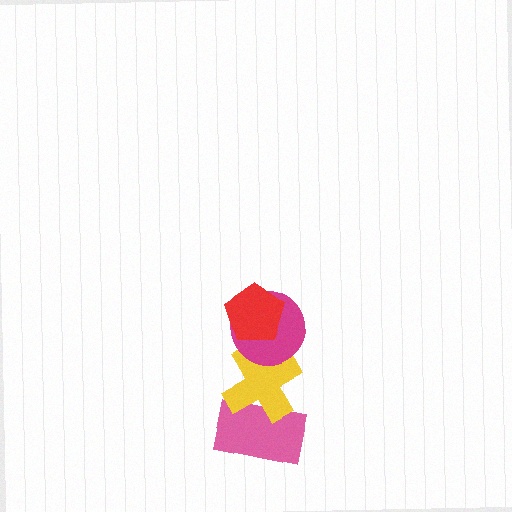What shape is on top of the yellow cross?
The magenta circle is on top of the yellow cross.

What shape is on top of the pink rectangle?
The yellow cross is on top of the pink rectangle.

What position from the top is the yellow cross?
The yellow cross is 3rd from the top.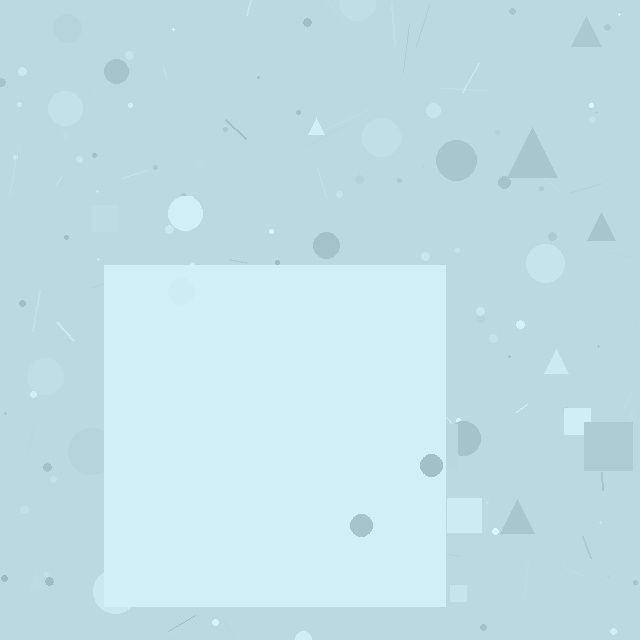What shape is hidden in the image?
A square is hidden in the image.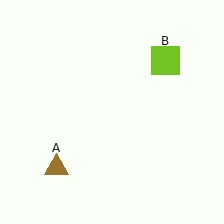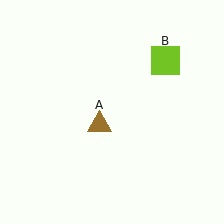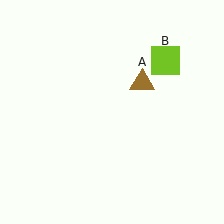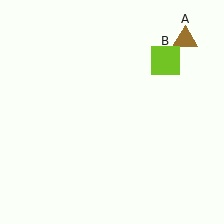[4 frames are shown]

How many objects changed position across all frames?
1 object changed position: brown triangle (object A).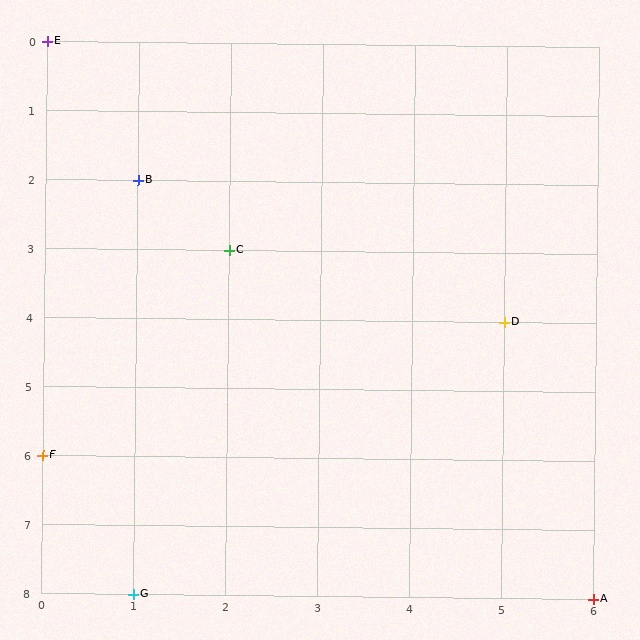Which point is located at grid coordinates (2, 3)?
Point C is at (2, 3).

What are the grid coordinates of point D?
Point D is at grid coordinates (5, 4).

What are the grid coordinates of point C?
Point C is at grid coordinates (2, 3).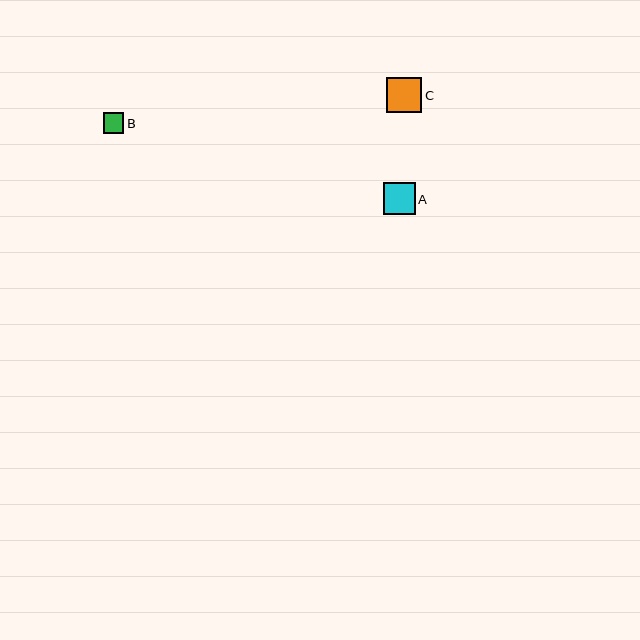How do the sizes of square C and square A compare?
Square C and square A are approximately the same size.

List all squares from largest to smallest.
From largest to smallest: C, A, B.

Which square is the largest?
Square C is the largest with a size of approximately 35 pixels.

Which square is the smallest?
Square B is the smallest with a size of approximately 21 pixels.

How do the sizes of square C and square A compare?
Square C and square A are approximately the same size.